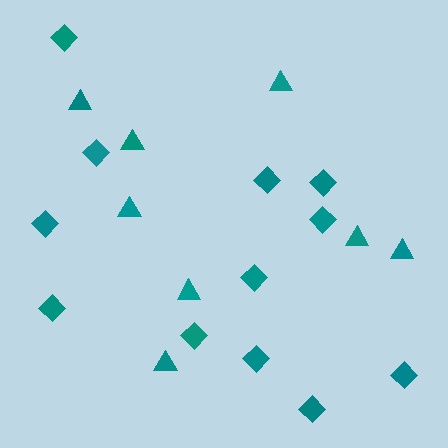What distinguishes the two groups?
There are 2 groups: one group of triangles (8) and one group of diamonds (12).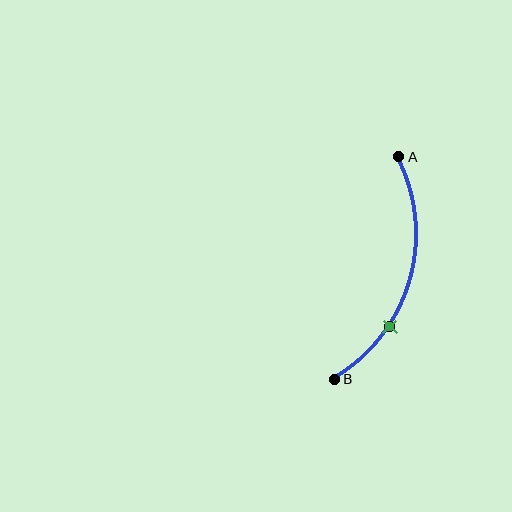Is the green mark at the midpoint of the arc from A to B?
No. The green mark lies on the arc but is closer to endpoint B. The arc midpoint would be at the point on the curve equidistant along the arc from both A and B.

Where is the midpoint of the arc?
The arc midpoint is the point on the curve farthest from the straight line joining A and B. It sits to the right of that line.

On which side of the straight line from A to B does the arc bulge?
The arc bulges to the right of the straight line connecting A and B.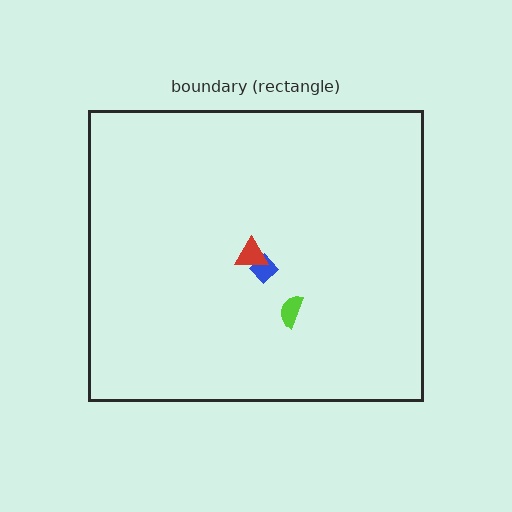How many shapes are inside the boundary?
3 inside, 0 outside.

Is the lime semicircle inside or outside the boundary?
Inside.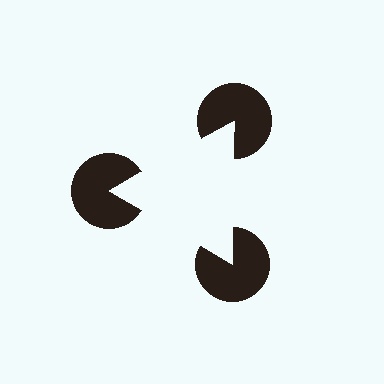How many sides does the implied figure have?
3 sides.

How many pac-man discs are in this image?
There are 3 — one at each vertex of the illusory triangle.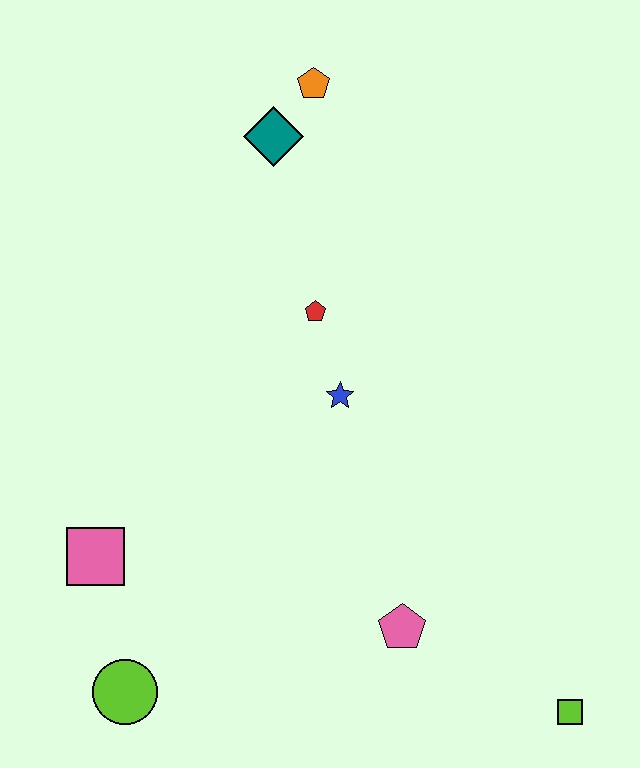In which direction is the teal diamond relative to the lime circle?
The teal diamond is above the lime circle.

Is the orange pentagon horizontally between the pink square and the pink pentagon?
Yes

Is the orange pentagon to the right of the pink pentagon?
No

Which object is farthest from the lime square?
The orange pentagon is farthest from the lime square.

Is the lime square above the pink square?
No